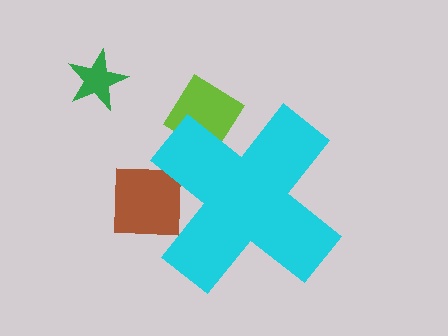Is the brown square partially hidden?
Yes, the brown square is partially hidden behind the cyan cross.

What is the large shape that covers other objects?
A cyan cross.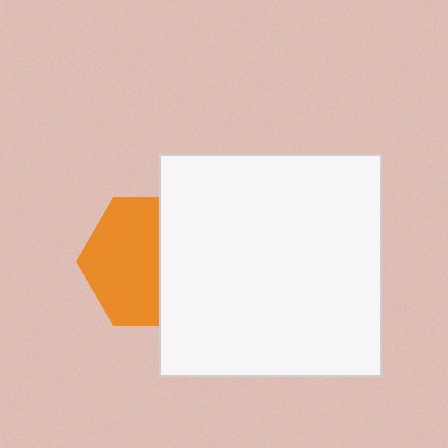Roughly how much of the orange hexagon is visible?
About half of it is visible (roughly 59%).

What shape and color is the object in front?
The object in front is a white square.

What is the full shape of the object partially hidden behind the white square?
The partially hidden object is an orange hexagon.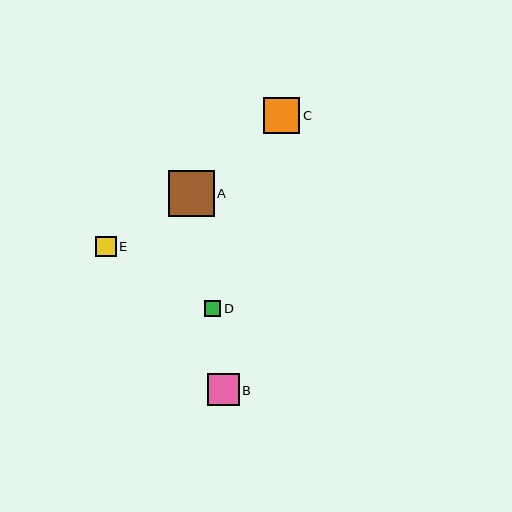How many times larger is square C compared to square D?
Square C is approximately 2.3 times the size of square D.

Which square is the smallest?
Square D is the smallest with a size of approximately 16 pixels.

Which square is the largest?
Square A is the largest with a size of approximately 46 pixels.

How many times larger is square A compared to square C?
Square A is approximately 1.3 times the size of square C.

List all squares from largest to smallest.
From largest to smallest: A, C, B, E, D.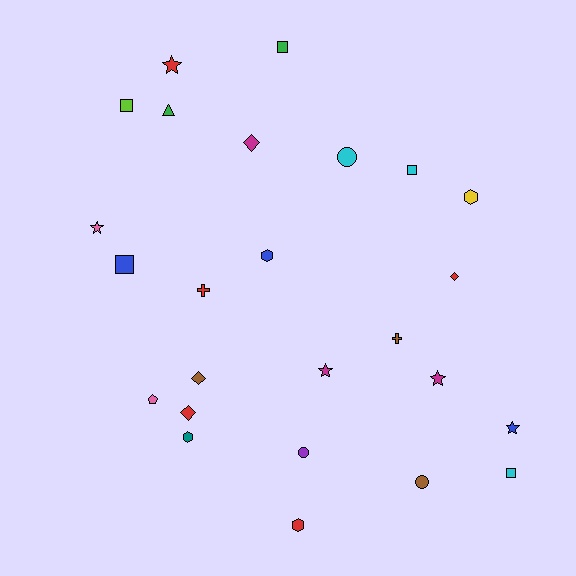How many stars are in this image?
There are 5 stars.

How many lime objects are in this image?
There is 1 lime object.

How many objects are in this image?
There are 25 objects.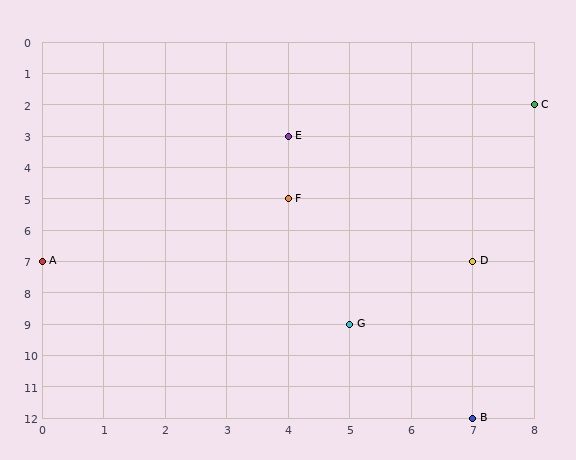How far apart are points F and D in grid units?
Points F and D are 3 columns and 2 rows apart (about 3.6 grid units diagonally).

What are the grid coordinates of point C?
Point C is at grid coordinates (8, 2).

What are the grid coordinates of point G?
Point G is at grid coordinates (5, 9).